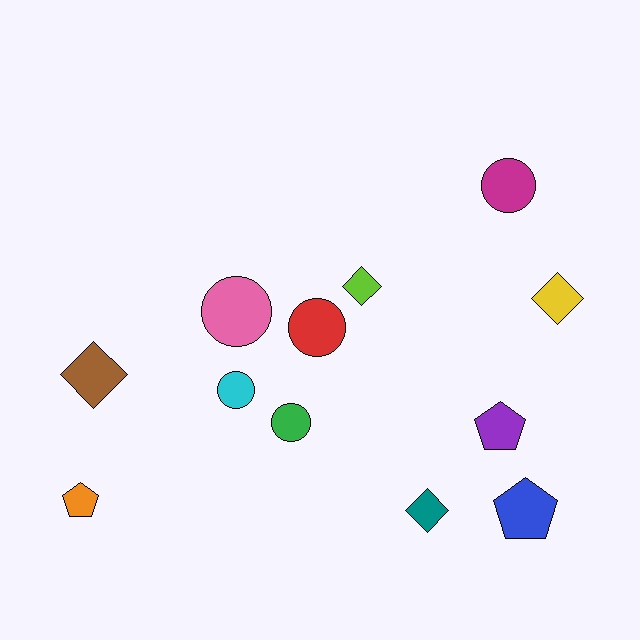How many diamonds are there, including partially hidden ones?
There are 4 diamonds.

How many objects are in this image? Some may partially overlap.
There are 12 objects.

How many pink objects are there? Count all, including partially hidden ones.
There is 1 pink object.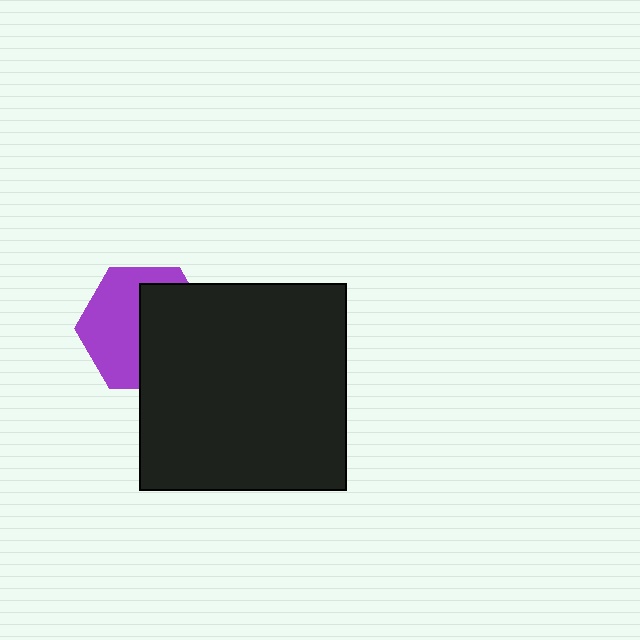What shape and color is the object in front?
The object in front is a black square.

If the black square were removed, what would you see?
You would see the complete purple hexagon.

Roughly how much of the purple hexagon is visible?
About half of it is visible (roughly 51%).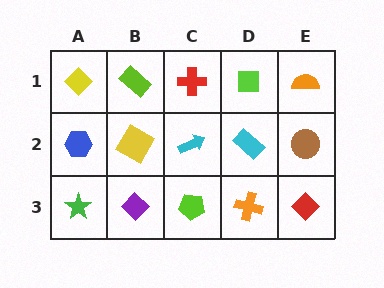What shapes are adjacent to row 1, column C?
A cyan arrow (row 2, column C), a lime rectangle (row 1, column B), a lime square (row 1, column D).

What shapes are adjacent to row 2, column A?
A yellow diamond (row 1, column A), a green star (row 3, column A), a yellow diamond (row 2, column B).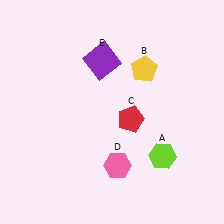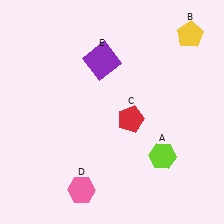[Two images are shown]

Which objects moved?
The objects that moved are: the yellow pentagon (B), the pink hexagon (D).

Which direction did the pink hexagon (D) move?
The pink hexagon (D) moved left.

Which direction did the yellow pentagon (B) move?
The yellow pentagon (B) moved right.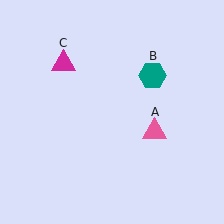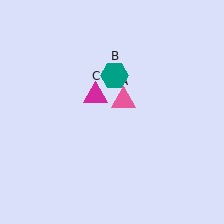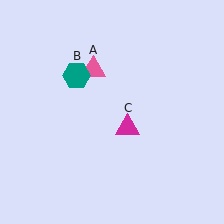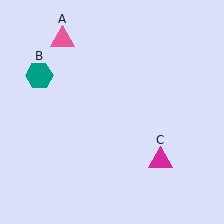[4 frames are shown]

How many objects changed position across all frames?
3 objects changed position: pink triangle (object A), teal hexagon (object B), magenta triangle (object C).